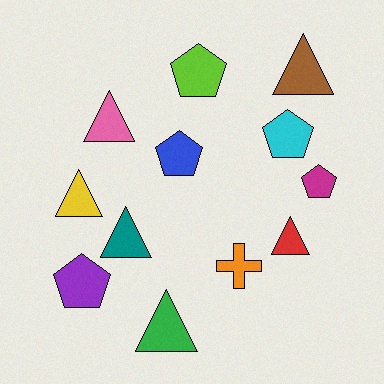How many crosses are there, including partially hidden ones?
There is 1 cross.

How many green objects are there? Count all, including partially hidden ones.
There is 1 green object.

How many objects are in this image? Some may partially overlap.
There are 12 objects.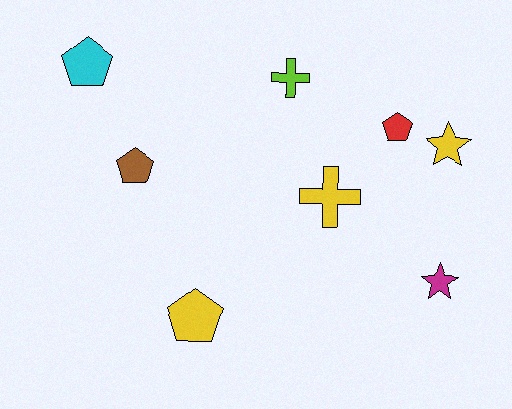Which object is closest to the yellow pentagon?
The brown pentagon is closest to the yellow pentagon.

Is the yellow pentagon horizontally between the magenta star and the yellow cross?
No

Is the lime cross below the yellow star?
No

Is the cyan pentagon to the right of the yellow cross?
No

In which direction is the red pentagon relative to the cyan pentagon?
The red pentagon is to the right of the cyan pentagon.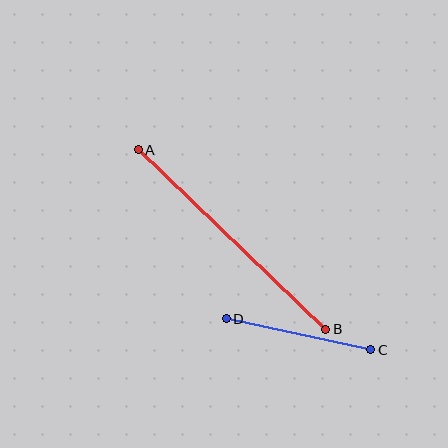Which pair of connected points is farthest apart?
Points A and B are farthest apart.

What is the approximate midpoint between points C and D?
The midpoint is at approximately (298, 334) pixels.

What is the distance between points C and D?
The distance is approximately 148 pixels.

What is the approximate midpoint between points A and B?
The midpoint is at approximately (232, 240) pixels.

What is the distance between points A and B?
The distance is approximately 260 pixels.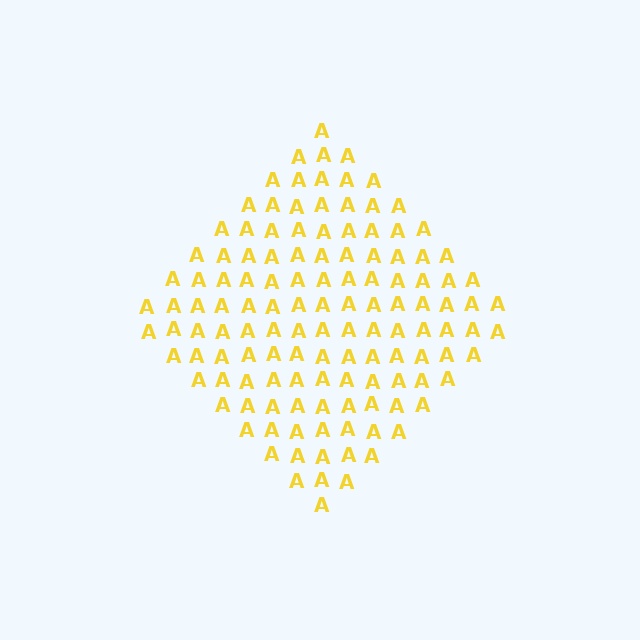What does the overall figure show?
The overall figure shows a diamond.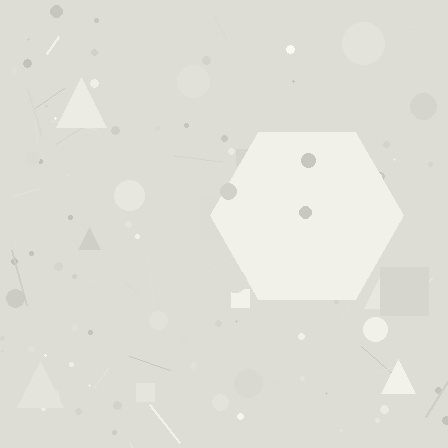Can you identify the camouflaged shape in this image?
The camouflaged shape is a hexagon.